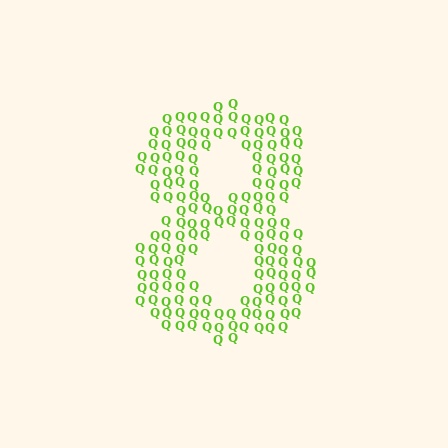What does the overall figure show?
The overall figure shows the digit 8.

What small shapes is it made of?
It is made of small letter Q's.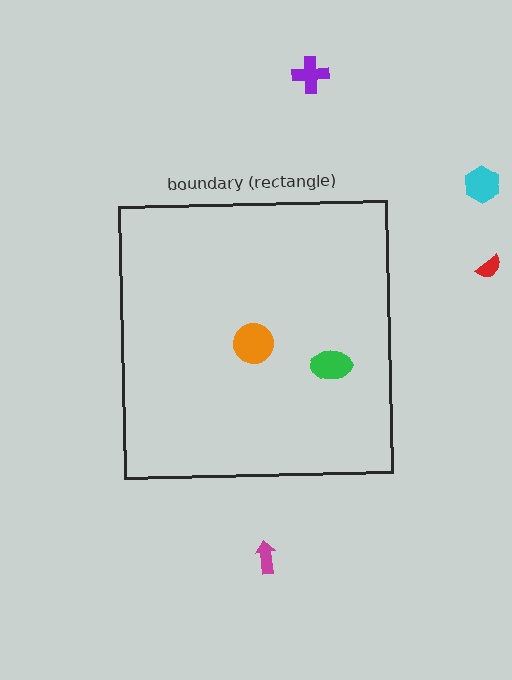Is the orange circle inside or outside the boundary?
Inside.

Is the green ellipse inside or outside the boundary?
Inside.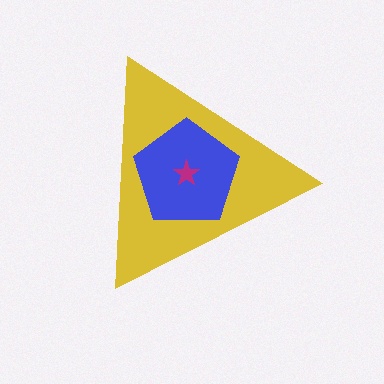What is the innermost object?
The magenta star.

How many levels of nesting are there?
3.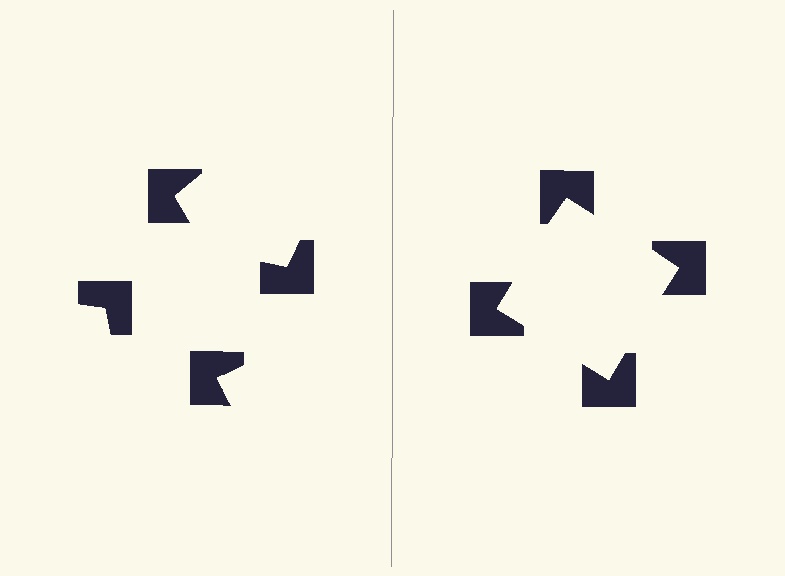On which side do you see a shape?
An illusory square appears on the right side. On the left side the wedge cuts are rotated, so no coherent shape forms.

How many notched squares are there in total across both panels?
8 — 4 on each side.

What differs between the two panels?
The notched squares are positioned identically on both sides; only the wedge orientations differ. On the right they align to a square; on the left they are misaligned.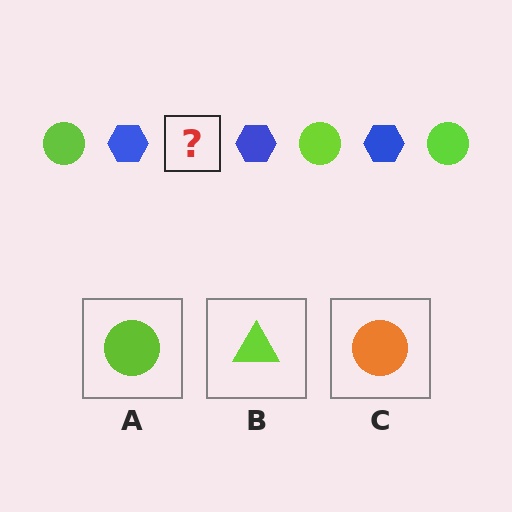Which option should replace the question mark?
Option A.